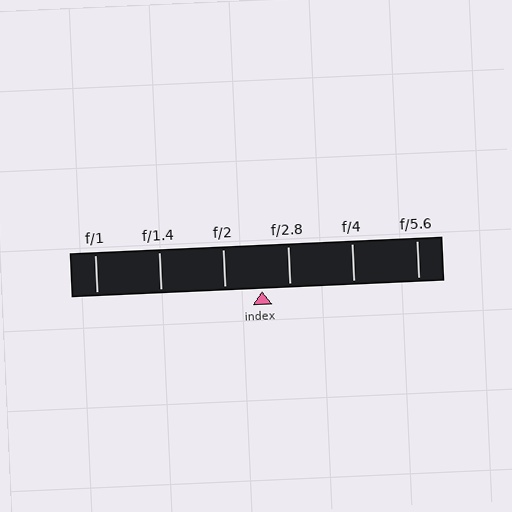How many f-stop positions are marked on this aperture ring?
There are 6 f-stop positions marked.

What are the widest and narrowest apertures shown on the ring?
The widest aperture shown is f/1 and the narrowest is f/5.6.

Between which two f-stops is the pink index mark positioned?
The index mark is between f/2 and f/2.8.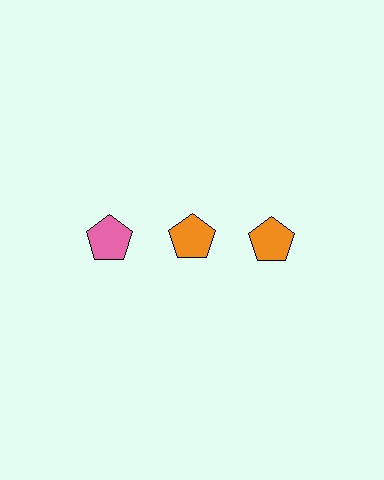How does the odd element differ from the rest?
It has a different color: pink instead of orange.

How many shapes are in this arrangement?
There are 3 shapes arranged in a grid pattern.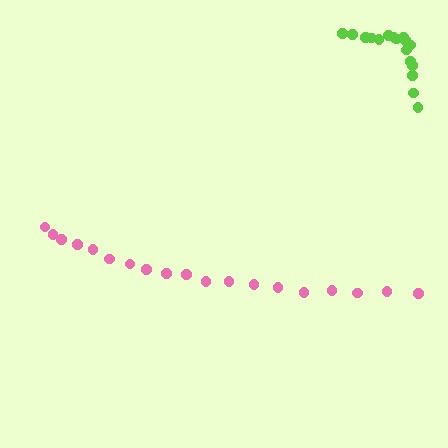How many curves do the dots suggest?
There are 2 distinct paths.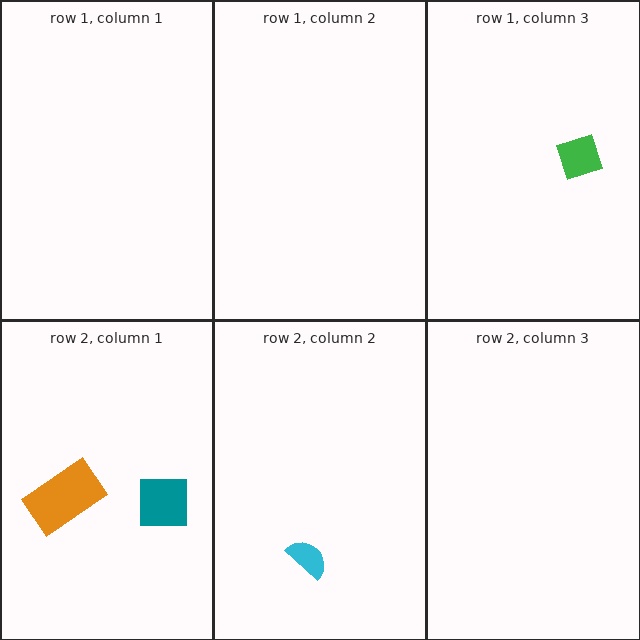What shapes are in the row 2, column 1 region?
The orange rectangle, the teal square.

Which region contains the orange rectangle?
The row 2, column 1 region.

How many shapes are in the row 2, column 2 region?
1.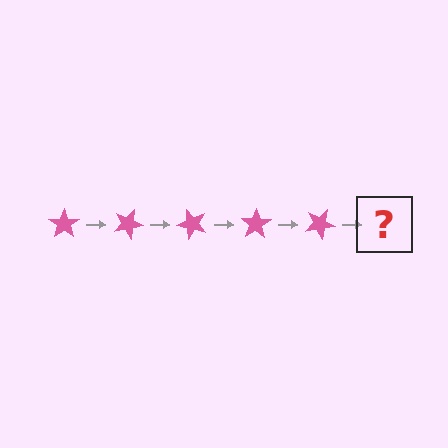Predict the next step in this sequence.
The next step is a pink star rotated 125 degrees.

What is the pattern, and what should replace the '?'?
The pattern is that the star rotates 25 degrees each step. The '?' should be a pink star rotated 125 degrees.